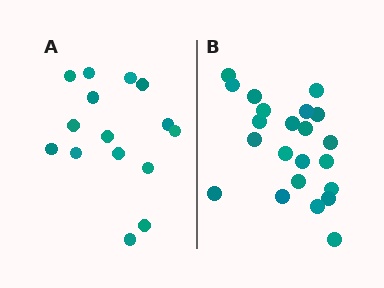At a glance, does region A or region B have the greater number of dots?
Region B (the right region) has more dots.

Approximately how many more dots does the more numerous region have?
Region B has roughly 8 or so more dots than region A.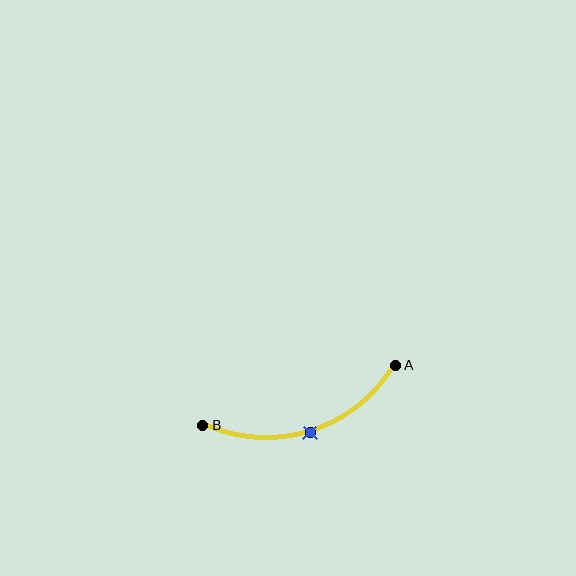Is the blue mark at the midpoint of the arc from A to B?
Yes. The blue mark lies on the arc at equal arc-length from both A and B — it is the arc midpoint.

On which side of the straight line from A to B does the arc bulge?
The arc bulges below the straight line connecting A and B.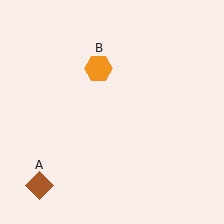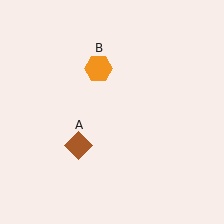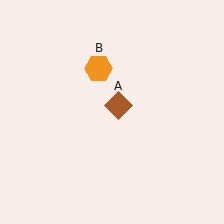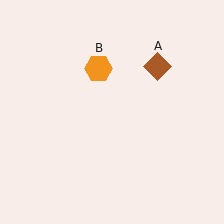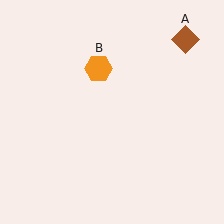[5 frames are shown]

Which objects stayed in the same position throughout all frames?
Orange hexagon (object B) remained stationary.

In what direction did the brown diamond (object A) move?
The brown diamond (object A) moved up and to the right.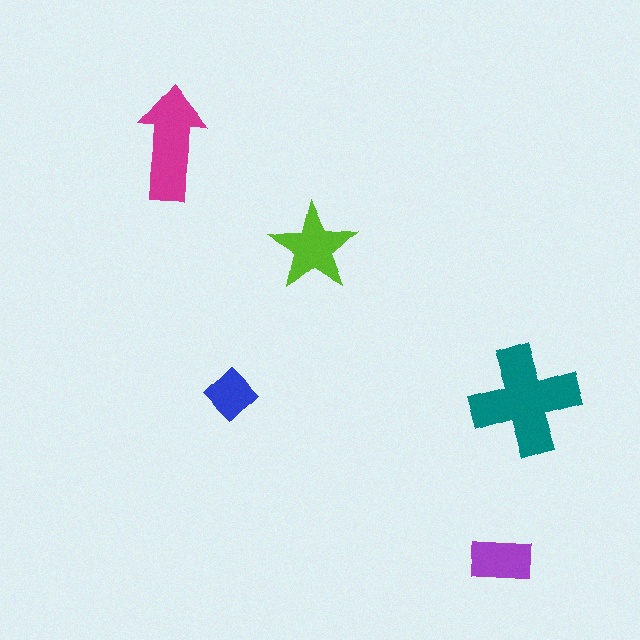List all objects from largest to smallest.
The teal cross, the magenta arrow, the lime star, the purple rectangle, the blue diamond.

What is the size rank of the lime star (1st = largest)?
3rd.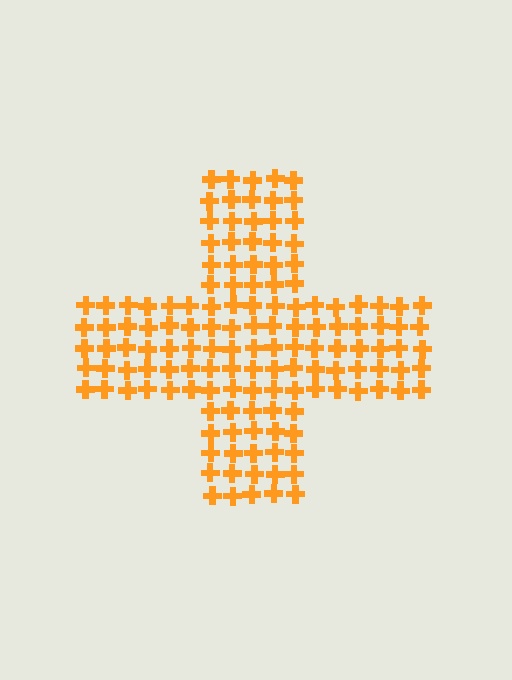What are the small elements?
The small elements are crosses.